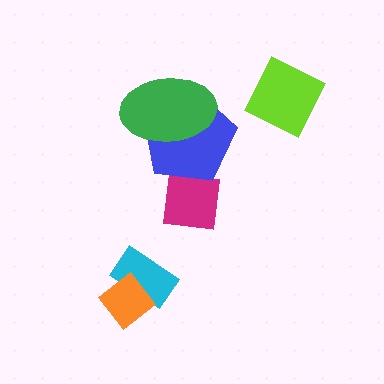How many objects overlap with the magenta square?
1 object overlaps with the magenta square.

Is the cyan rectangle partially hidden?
Yes, it is partially covered by another shape.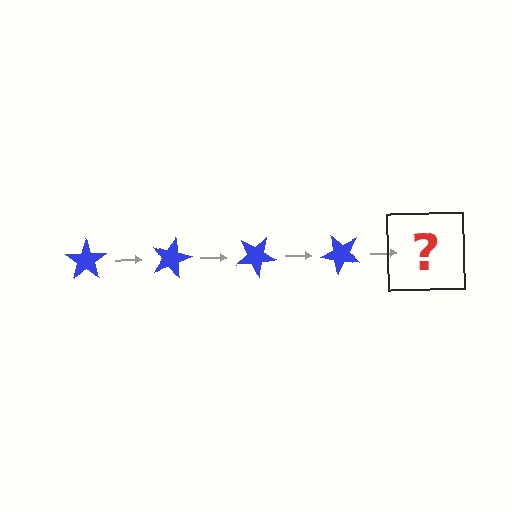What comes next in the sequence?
The next element should be a blue star rotated 60 degrees.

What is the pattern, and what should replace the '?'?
The pattern is that the star rotates 15 degrees each step. The '?' should be a blue star rotated 60 degrees.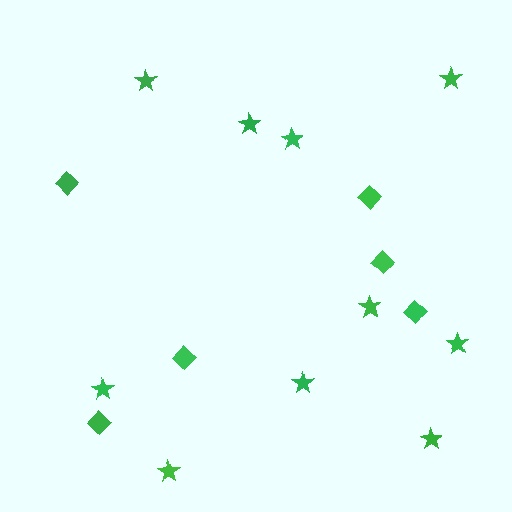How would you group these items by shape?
There are 2 groups: one group of diamonds (6) and one group of stars (10).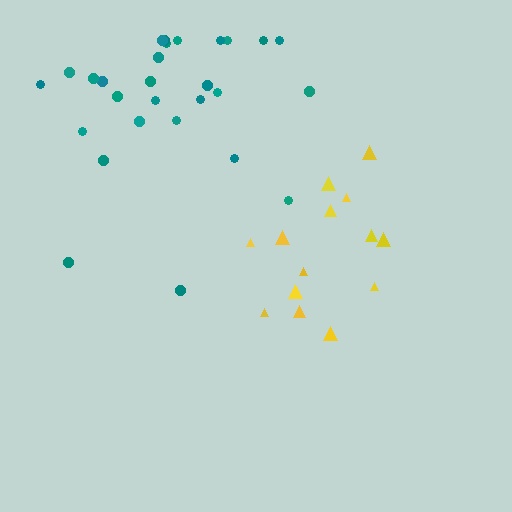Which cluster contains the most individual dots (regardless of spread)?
Teal (28).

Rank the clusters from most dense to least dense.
yellow, teal.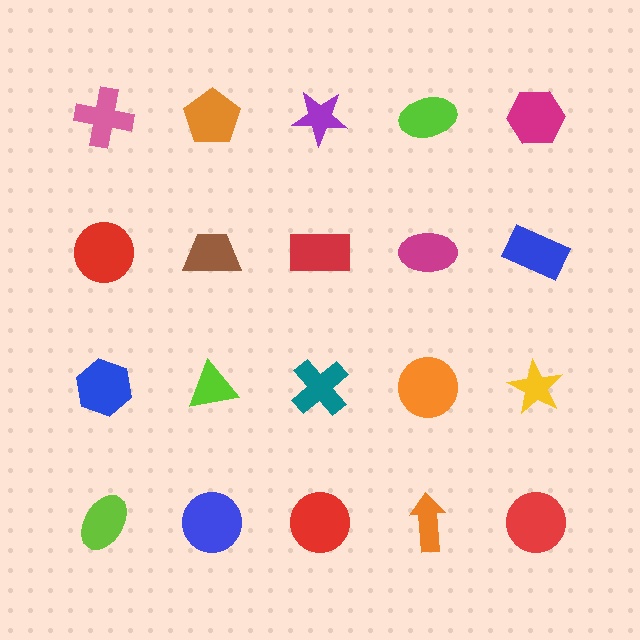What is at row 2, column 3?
A red rectangle.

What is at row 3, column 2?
A lime triangle.